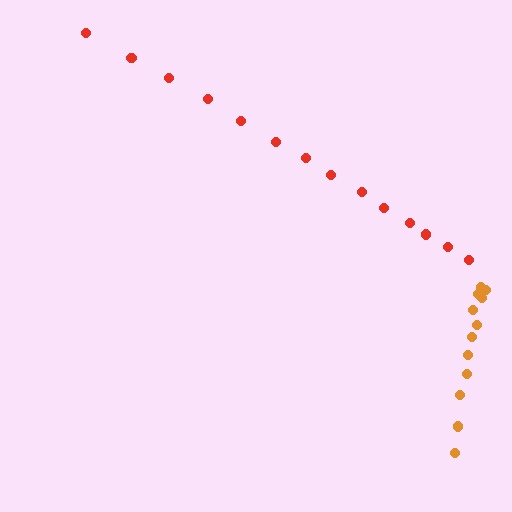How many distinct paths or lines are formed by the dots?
There are 2 distinct paths.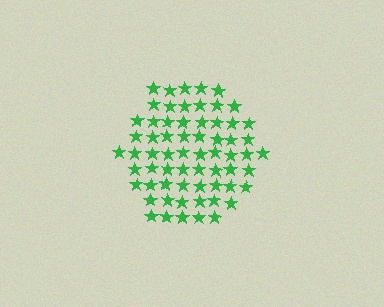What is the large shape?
The large shape is a hexagon.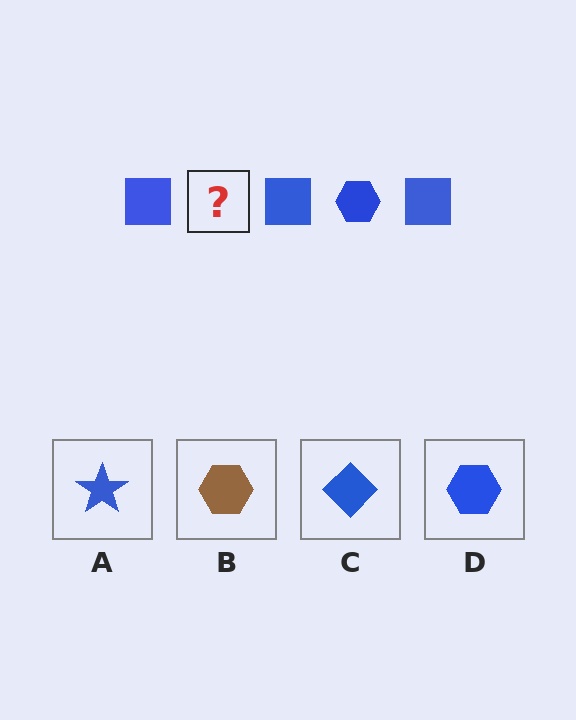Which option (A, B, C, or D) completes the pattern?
D.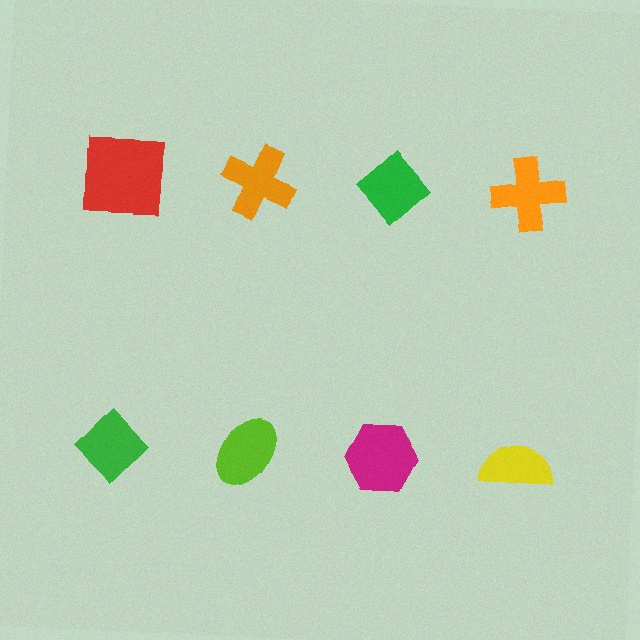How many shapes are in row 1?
4 shapes.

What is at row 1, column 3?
A green diamond.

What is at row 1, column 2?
An orange cross.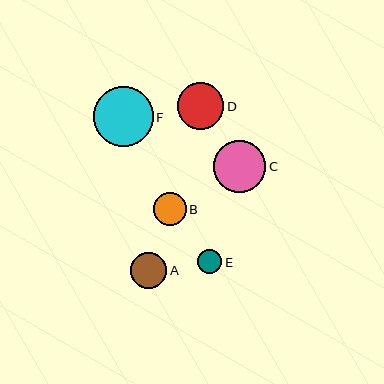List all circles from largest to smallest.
From largest to smallest: F, C, D, A, B, E.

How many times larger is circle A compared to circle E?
Circle A is approximately 1.5 times the size of circle E.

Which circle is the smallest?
Circle E is the smallest with a size of approximately 24 pixels.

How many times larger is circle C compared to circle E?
Circle C is approximately 2.2 times the size of circle E.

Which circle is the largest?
Circle F is the largest with a size of approximately 60 pixels.